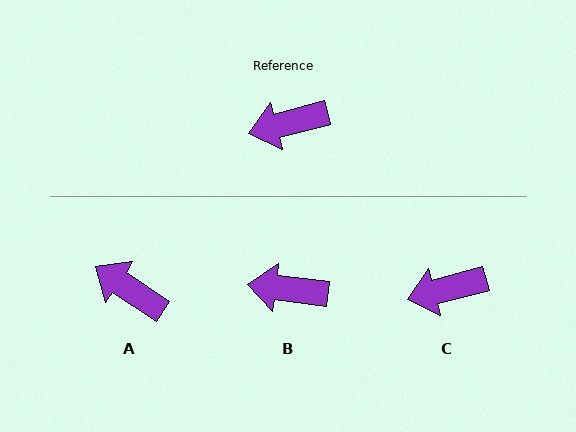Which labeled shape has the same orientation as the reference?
C.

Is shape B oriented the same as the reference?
No, it is off by about 22 degrees.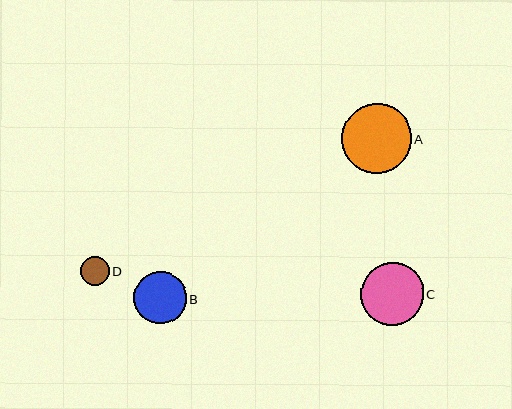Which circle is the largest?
Circle A is the largest with a size of approximately 70 pixels.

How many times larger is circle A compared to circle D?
Circle A is approximately 2.4 times the size of circle D.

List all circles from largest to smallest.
From largest to smallest: A, C, B, D.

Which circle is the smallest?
Circle D is the smallest with a size of approximately 29 pixels.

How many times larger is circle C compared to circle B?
Circle C is approximately 1.2 times the size of circle B.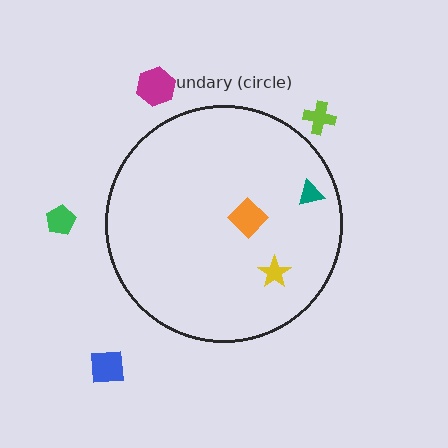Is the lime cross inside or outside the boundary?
Outside.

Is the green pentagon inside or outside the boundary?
Outside.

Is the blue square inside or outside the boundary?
Outside.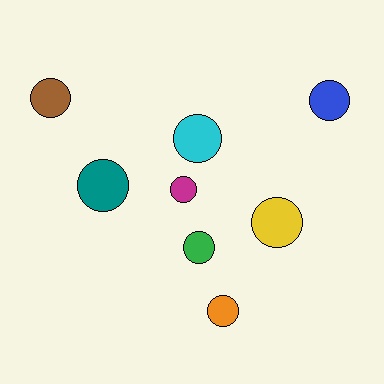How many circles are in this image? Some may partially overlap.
There are 8 circles.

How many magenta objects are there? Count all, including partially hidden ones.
There is 1 magenta object.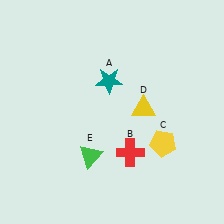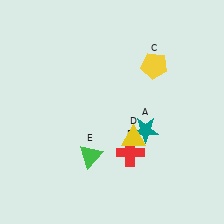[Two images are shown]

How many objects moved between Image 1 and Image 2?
3 objects moved between the two images.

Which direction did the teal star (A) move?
The teal star (A) moved down.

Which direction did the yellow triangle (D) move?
The yellow triangle (D) moved down.